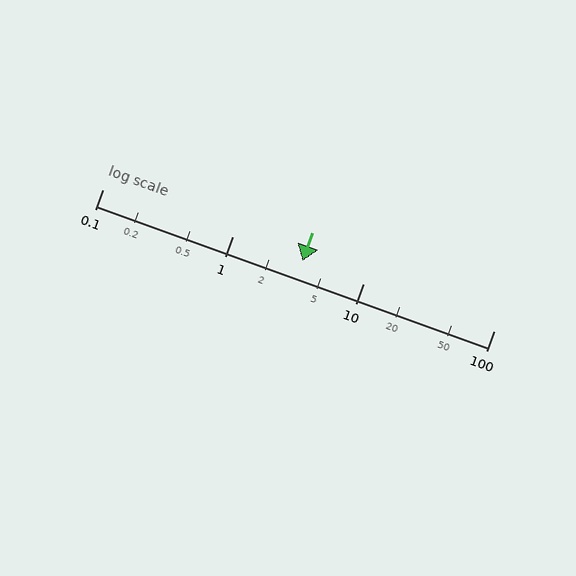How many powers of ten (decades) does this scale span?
The scale spans 3 decades, from 0.1 to 100.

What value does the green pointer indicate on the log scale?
The pointer indicates approximately 3.4.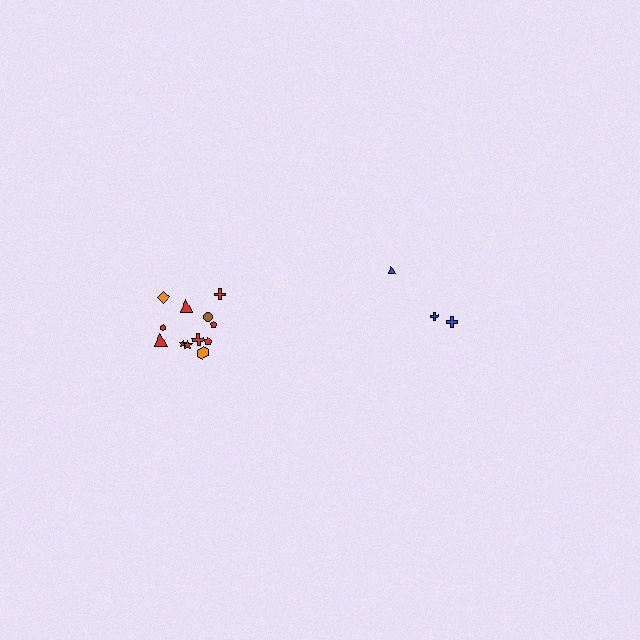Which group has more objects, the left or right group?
The left group.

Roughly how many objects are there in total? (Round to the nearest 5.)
Roughly 15 objects in total.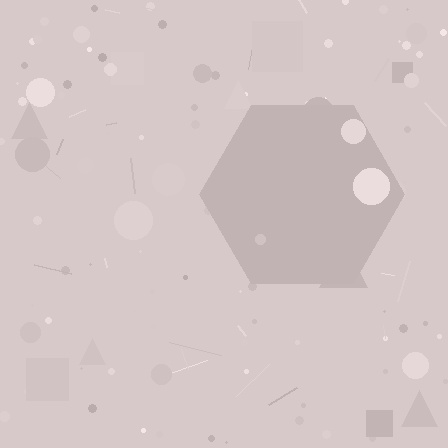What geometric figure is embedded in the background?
A hexagon is embedded in the background.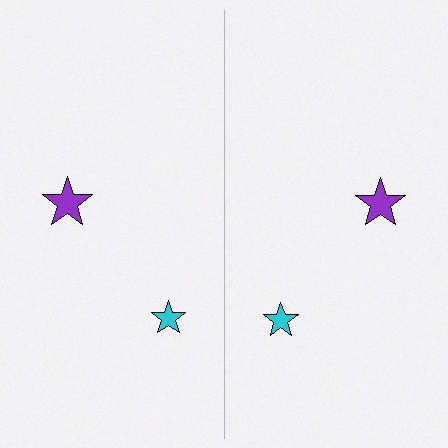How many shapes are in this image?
There are 4 shapes in this image.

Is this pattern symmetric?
Yes, this pattern has bilateral (reflection) symmetry.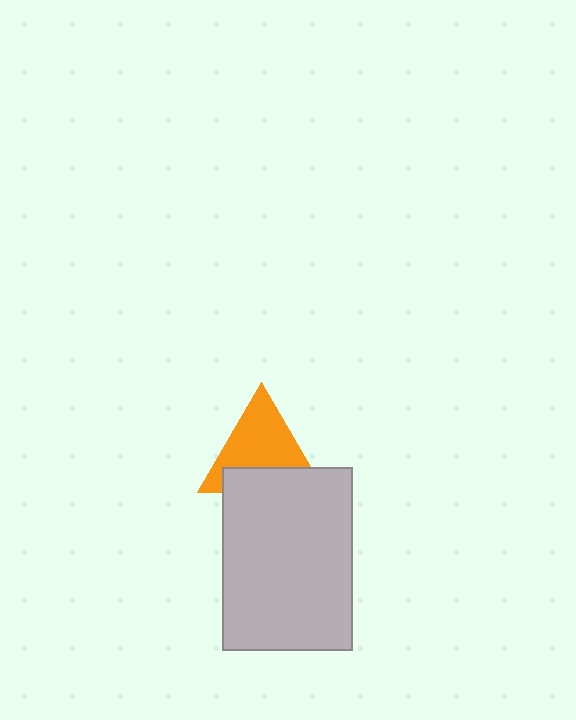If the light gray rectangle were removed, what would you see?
You would see the complete orange triangle.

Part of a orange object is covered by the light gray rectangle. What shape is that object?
It is a triangle.